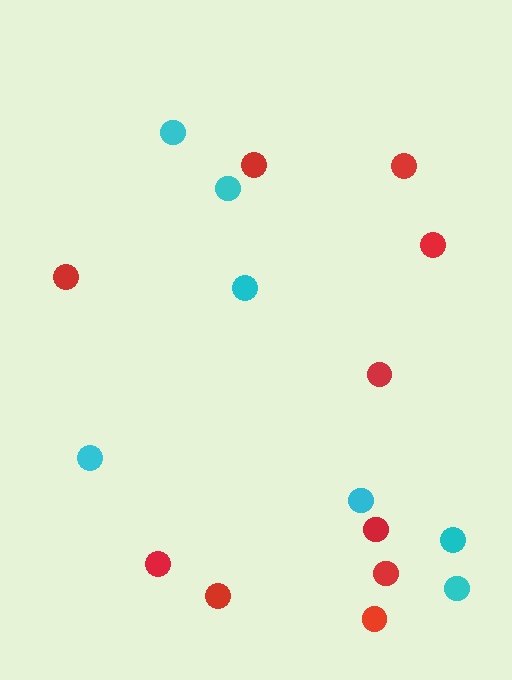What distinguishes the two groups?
There are 2 groups: one group of red circles (10) and one group of cyan circles (7).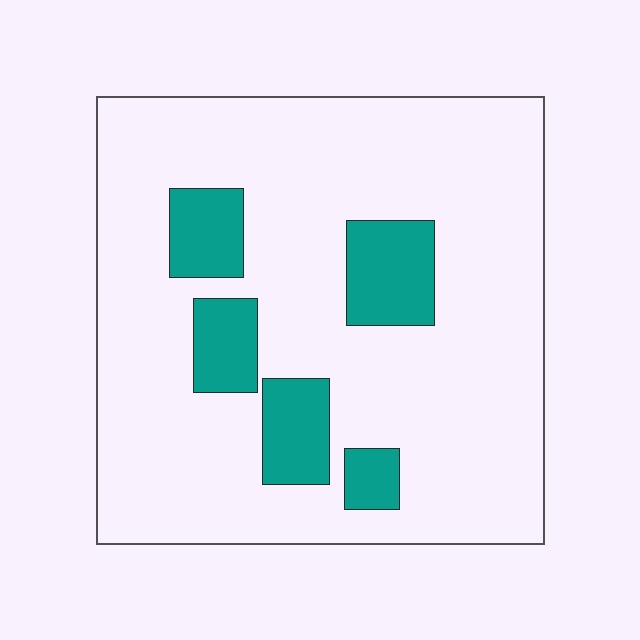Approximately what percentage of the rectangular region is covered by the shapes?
Approximately 15%.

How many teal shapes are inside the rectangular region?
5.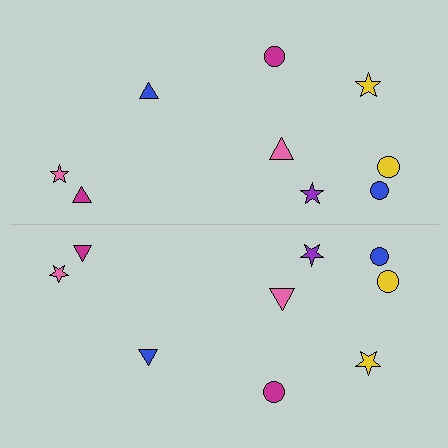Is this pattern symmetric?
Yes, this pattern has bilateral (reflection) symmetry.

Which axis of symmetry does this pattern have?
The pattern has a horizontal axis of symmetry running through the center of the image.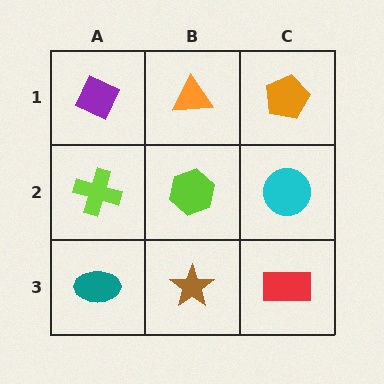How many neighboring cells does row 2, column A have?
3.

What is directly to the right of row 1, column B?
An orange pentagon.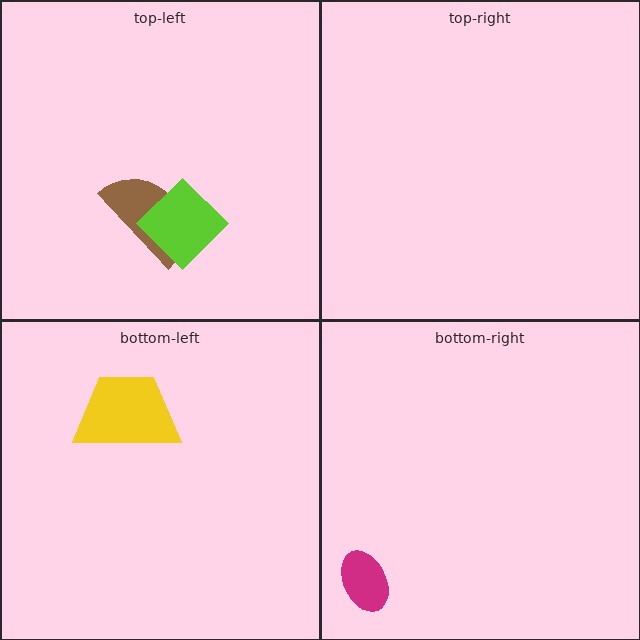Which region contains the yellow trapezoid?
The bottom-left region.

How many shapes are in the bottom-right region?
1.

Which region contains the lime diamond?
The top-left region.